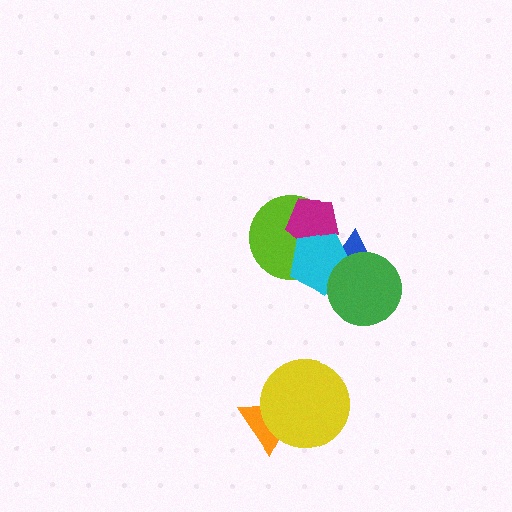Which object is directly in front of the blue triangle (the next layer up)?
The lime circle is directly in front of the blue triangle.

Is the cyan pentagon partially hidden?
Yes, it is partially covered by another shape.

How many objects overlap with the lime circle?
3 objects overlap with the lime circle.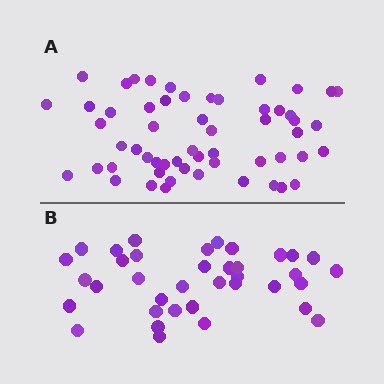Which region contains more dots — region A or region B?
Region A (the top region) has more dots.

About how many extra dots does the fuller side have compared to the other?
Region A has approximately 20 more dots than region B.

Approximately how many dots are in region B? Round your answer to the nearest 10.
About 40 dots. (The exact count is 37, which rounds to 40.)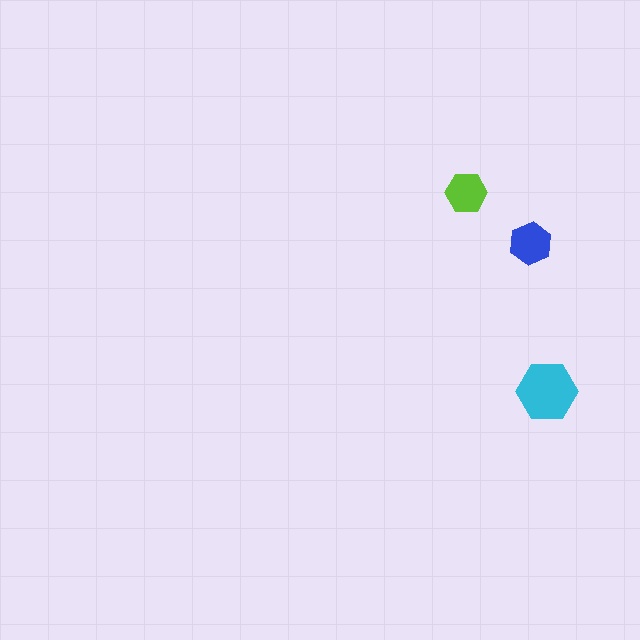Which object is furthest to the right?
The cyan hexagon is rightmost.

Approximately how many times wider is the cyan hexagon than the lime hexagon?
About 1.5 times wider.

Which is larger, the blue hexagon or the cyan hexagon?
The cyan one.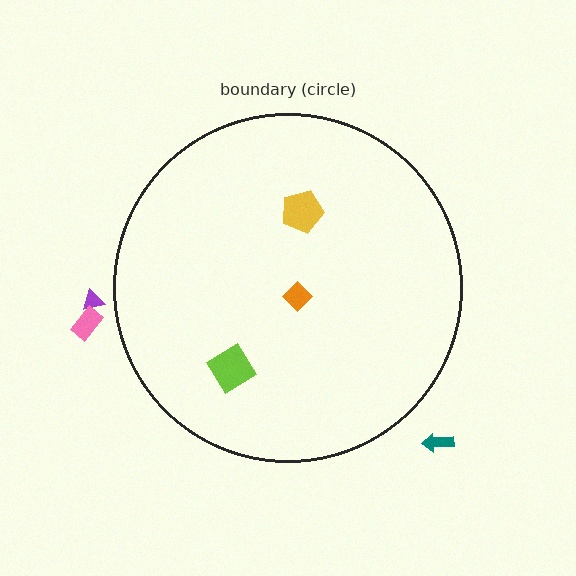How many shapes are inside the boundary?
3 inside, 3 outside.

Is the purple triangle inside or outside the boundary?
Outside.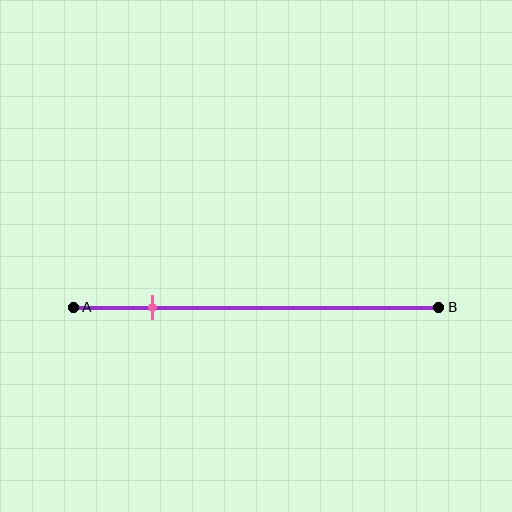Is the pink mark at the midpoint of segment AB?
No, the mark is at about 20% from A, not at the 50% midpoint.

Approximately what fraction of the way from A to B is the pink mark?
The pink mark is approximately 20% of the way from A to B.